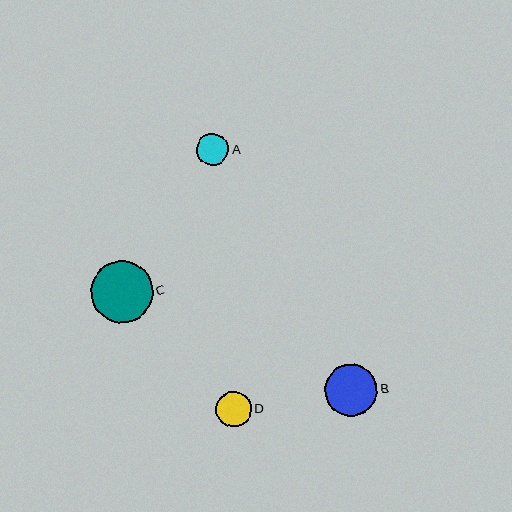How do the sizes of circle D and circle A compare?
Circle D and circle A are approximately the same size.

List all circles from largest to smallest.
From largest to smallest: C, B, D, A.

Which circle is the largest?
Circle C is the largest with a size of approximately 62 pixels.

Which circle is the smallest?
Circle A is the smallest with a size of approximately 32 pixels.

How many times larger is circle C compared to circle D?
Circle C is approximately 1.7 times the size of circle D.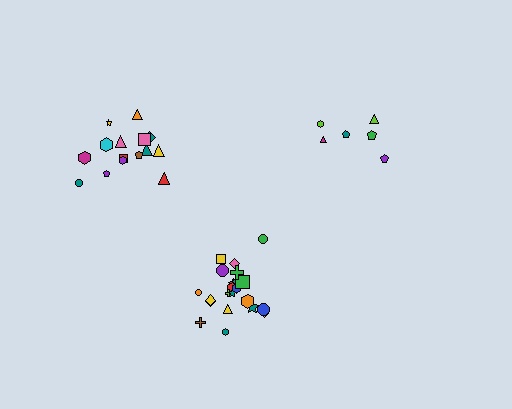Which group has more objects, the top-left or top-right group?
The top-left group.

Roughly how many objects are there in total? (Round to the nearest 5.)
Roughly 45 objects in total.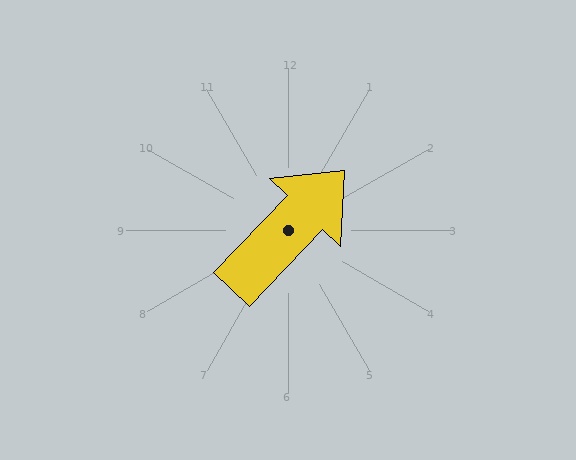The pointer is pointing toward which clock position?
Roughly 1 o'clock.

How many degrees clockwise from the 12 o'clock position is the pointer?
Approximately 43 degrees.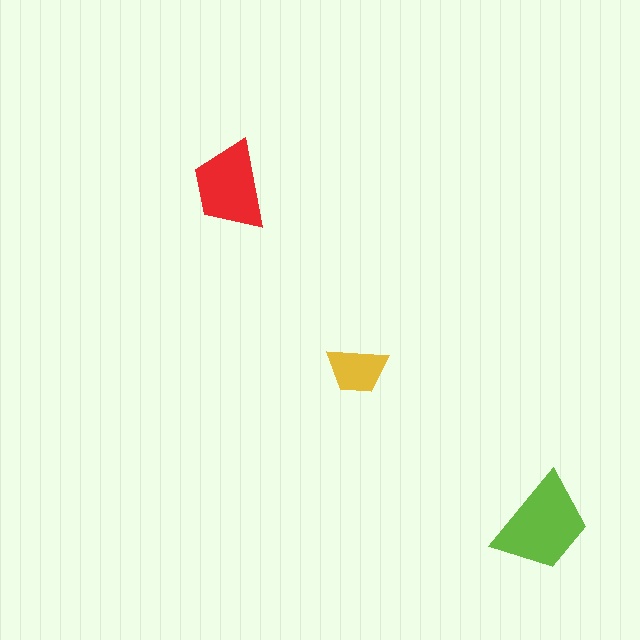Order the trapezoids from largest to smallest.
the lime one, the red one, the yellow one.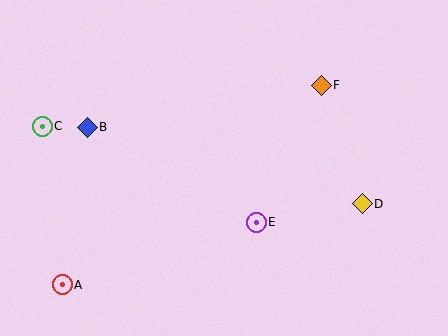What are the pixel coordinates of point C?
Point C is at (42, 126).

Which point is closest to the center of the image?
Point E at (256, 222) is closest to the center.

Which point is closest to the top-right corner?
Point F is closest to the top-right corner.